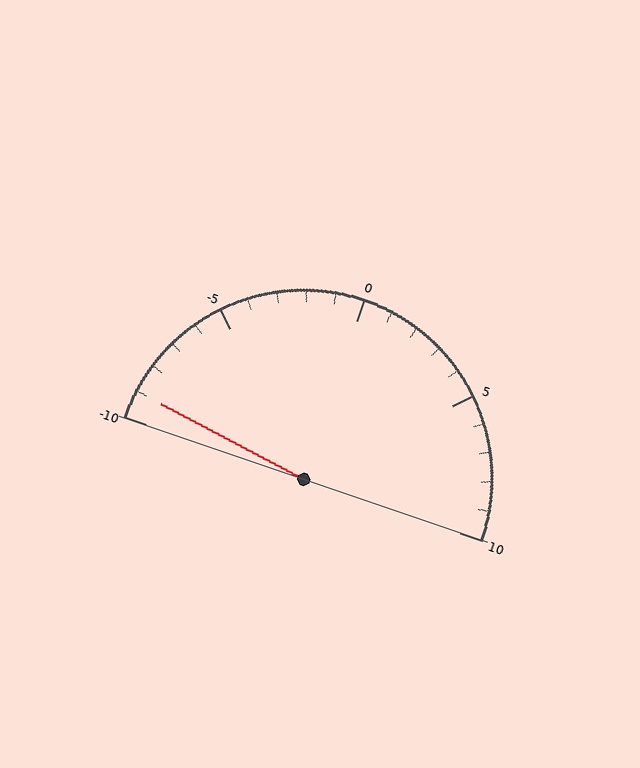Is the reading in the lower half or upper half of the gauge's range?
The reading is in the lower half of the range (-10 to 10).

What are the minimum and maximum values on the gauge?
The gauge ranges from -10 to 10.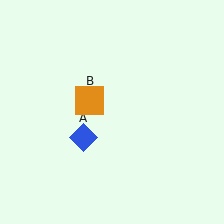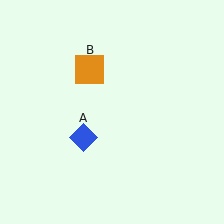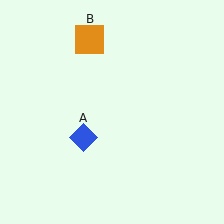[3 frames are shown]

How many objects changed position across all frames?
1 object changed position: orange square (object B).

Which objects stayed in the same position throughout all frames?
Blue diamond (object A) remained stationary.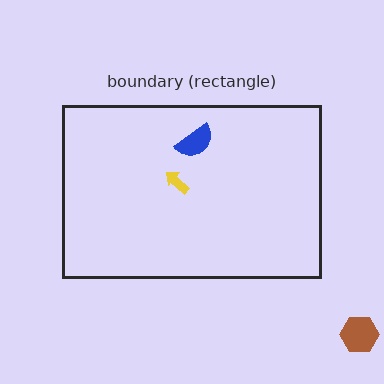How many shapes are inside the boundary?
2 inside, 1 outside.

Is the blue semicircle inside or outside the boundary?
Inside.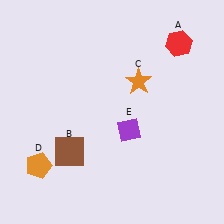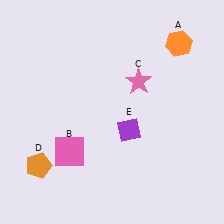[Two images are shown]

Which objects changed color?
A changed from red to orange. B changed from brown to pink. C changed from orange to pink.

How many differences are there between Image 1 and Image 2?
There are 3 differences between the two images.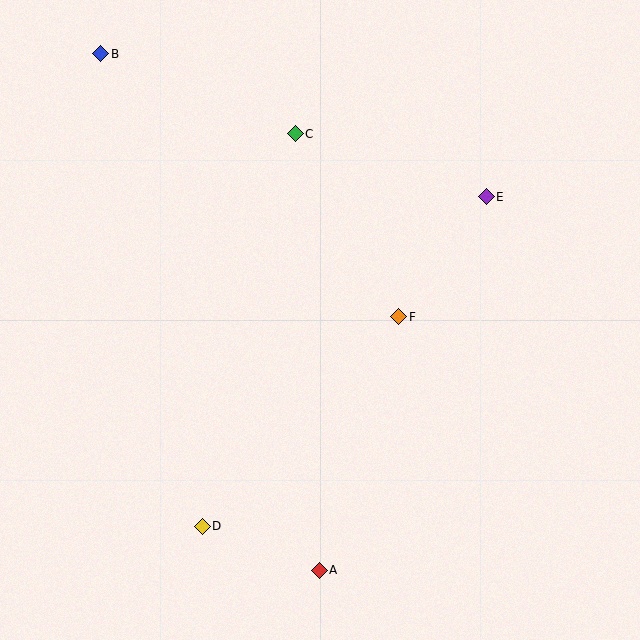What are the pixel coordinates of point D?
Point D is at (202, 526).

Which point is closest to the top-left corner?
Point B is closest to the top-left corner.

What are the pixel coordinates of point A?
Point A is at (319, 570).